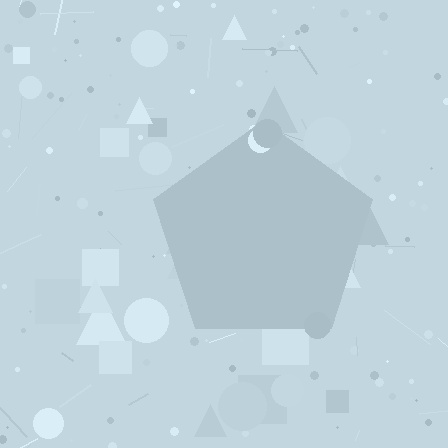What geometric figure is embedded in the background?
A pentagon is embedded in the background.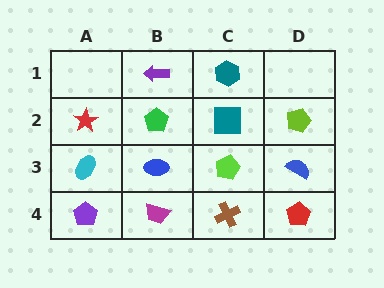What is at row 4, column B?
A magenta trapezoid.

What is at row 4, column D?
A red pentagon.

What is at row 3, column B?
A blue ellipse.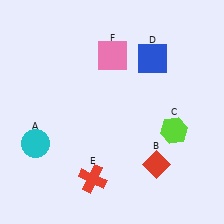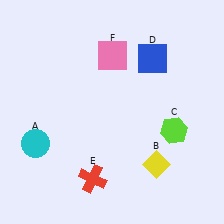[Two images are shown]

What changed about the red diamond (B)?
In Image 1, B is red. In Image 2, it changed to yellow.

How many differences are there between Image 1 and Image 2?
There is 1 difference between the two images.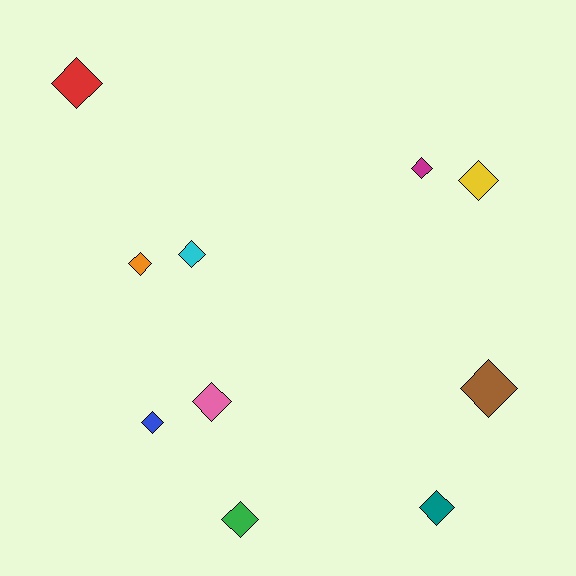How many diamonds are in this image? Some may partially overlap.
There are 10 diamonds.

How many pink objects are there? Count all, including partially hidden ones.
There is 1 pink object.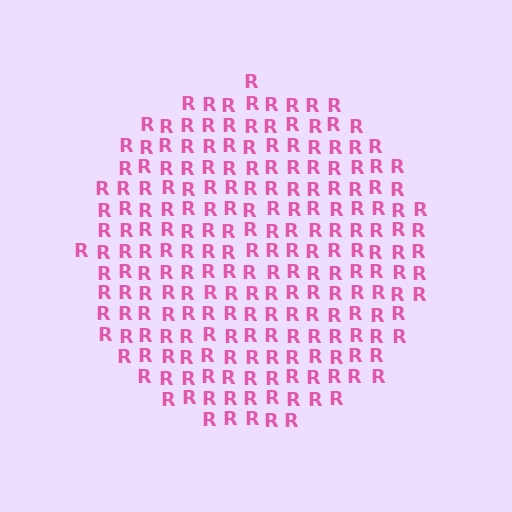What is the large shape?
The large shape is a circle.